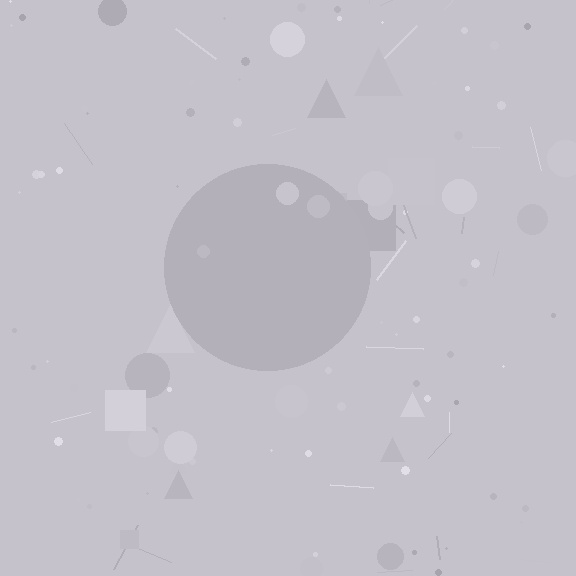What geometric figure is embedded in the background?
A circle is embedded in the background.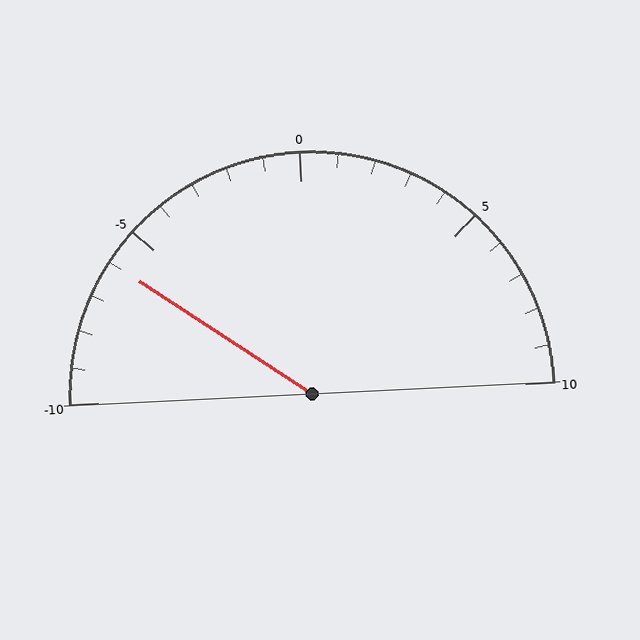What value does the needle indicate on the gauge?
The needle indicates approximately -6.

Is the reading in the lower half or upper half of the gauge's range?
The reading is in the lower half of the range (-10 to 10).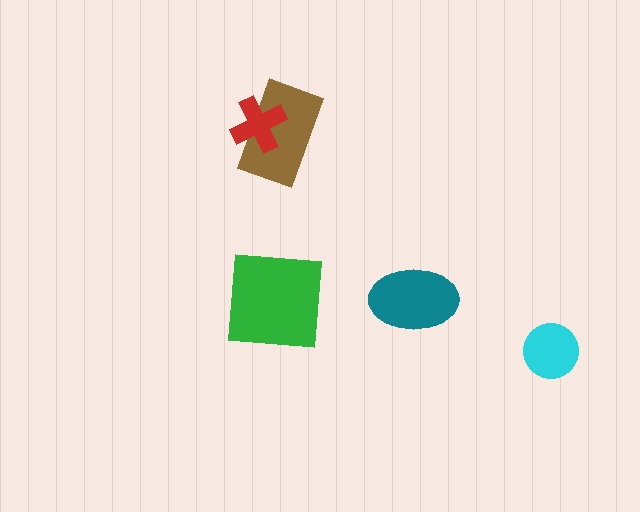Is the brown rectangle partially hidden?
Yes, it is partially covered by another shape.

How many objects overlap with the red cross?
1 object overlaps with the red cross.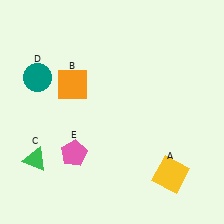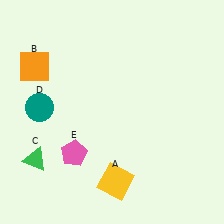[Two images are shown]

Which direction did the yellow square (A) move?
The yellow square (A) moved left.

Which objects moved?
The objects that moved are: the yellow square (A), the orange square (B), the teal circle (D).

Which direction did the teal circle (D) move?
The teal circle (D) moved down.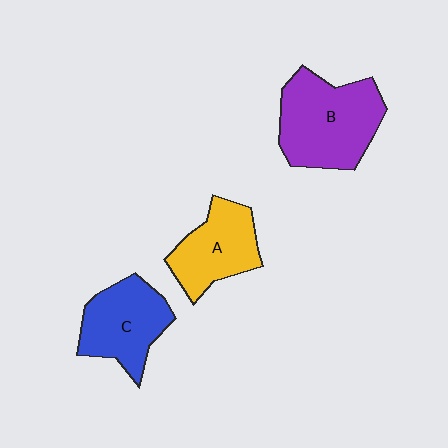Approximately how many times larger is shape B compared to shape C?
Approximately 1.3 times.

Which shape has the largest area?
Shape B (purple).